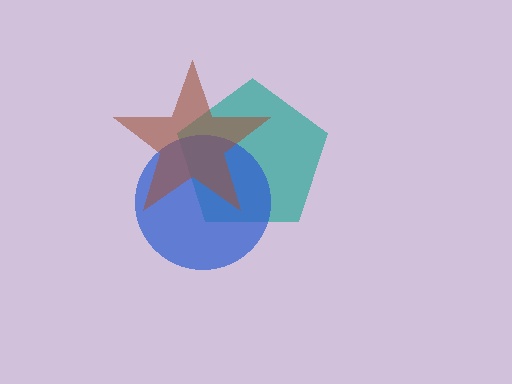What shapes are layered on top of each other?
The layered shapes are: a teal pentagon, a blue circle, a brown star.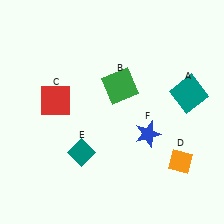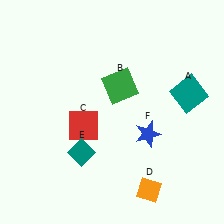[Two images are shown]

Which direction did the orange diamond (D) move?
The orange diamond (D) moved left.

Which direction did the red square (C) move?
The red square (C) moved right.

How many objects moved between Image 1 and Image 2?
2 objects moved between the two images.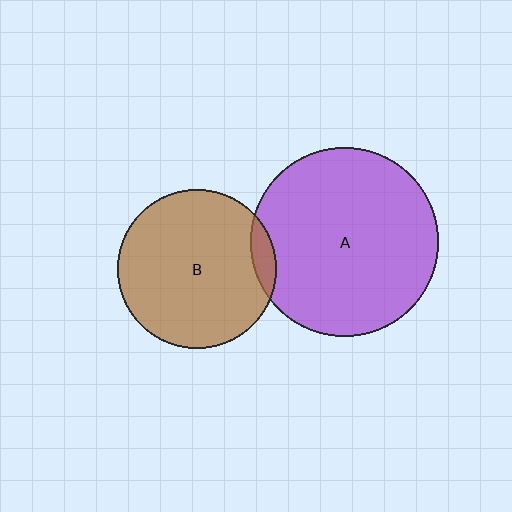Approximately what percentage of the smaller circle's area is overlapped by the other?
Approximately 5%.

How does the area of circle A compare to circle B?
Approximately 1.4 times.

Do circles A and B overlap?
Yes.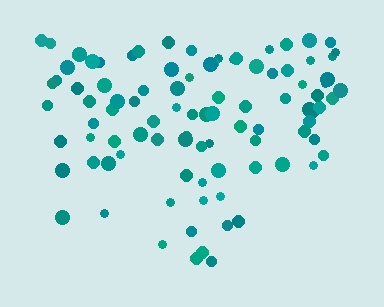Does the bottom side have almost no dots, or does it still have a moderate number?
Still a moderate number, just noticeably fewer than the top.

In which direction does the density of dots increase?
From bottom to top, with the top side densest.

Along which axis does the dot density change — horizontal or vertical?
Vertical.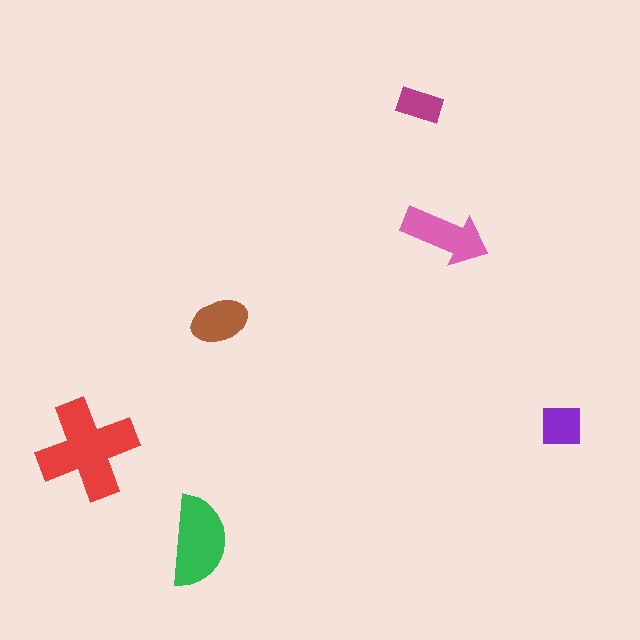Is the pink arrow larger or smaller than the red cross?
Smaller.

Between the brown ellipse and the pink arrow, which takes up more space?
The pink arrow.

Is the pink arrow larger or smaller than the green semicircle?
Smaller.